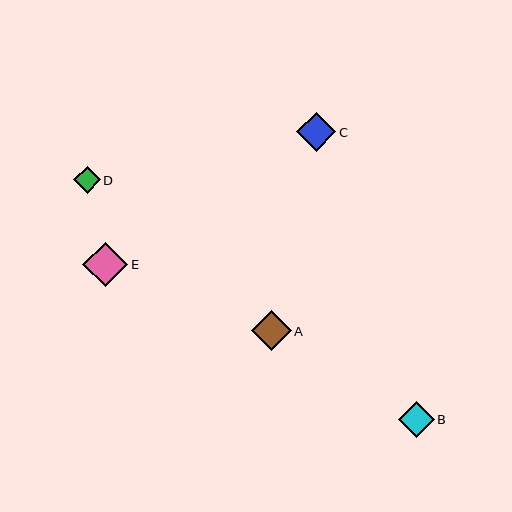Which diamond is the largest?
Diamond E is the largest with a size of approximately 45 pixels.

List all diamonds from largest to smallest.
From largest to smallest: E, A, C, B, D.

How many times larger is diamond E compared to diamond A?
Diamond E is approximately 1.1 times the size of diamond A.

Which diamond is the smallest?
Diamond D is the smallest with a size of approximately 27 pixels.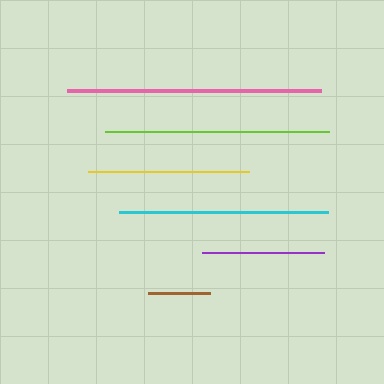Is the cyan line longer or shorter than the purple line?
The cyan line is longer than the purple line.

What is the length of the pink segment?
The pink segment is approximately 255 pixels long.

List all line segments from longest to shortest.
From longest to shortest: pink, lime, cyan, yellow, purple, brown.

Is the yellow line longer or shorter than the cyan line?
The cyan line is longer than the yellow line.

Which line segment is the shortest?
The brown line is the shortest at approximately 62 pixels.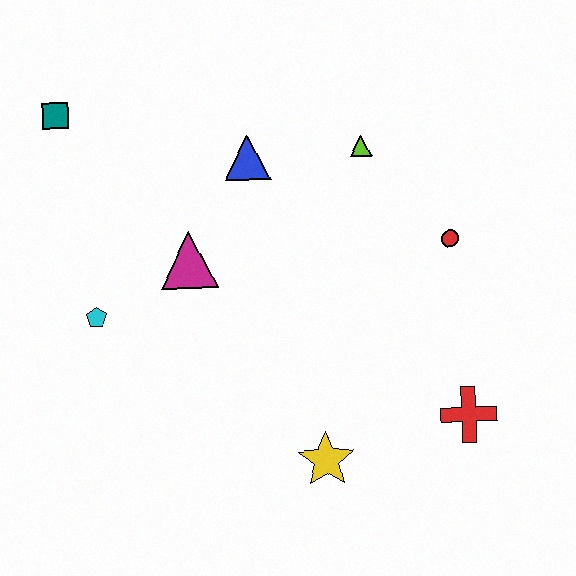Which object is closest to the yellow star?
The red cross is closest to the yellow star.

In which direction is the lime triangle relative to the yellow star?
The lime triangle is above the yellow star.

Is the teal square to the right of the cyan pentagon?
No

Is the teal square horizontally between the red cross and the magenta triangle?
No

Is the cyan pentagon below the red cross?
No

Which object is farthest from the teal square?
The red cross is farthest from the teal square.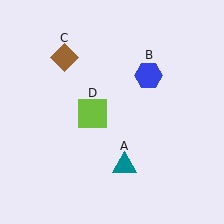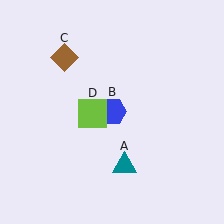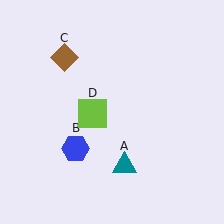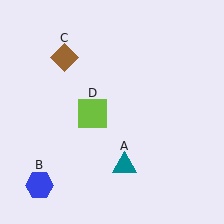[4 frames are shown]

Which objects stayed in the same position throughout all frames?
Teal triangle (object A) and brown diamond (object C) and lime square (object D) remained stationary.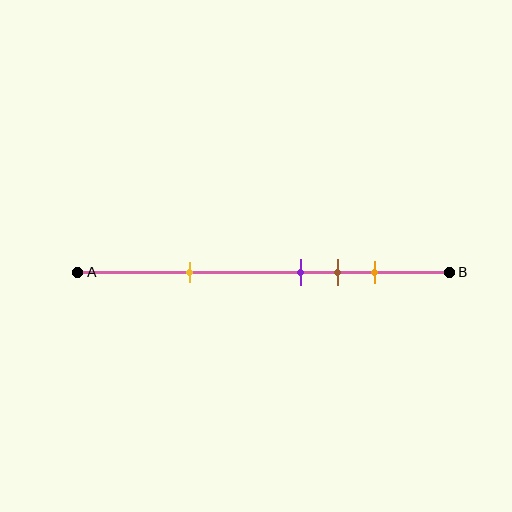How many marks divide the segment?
There are 4 marks dividing the segment.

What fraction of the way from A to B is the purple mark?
The purple mark is approximately 60% (0.6) of the way from A to B.